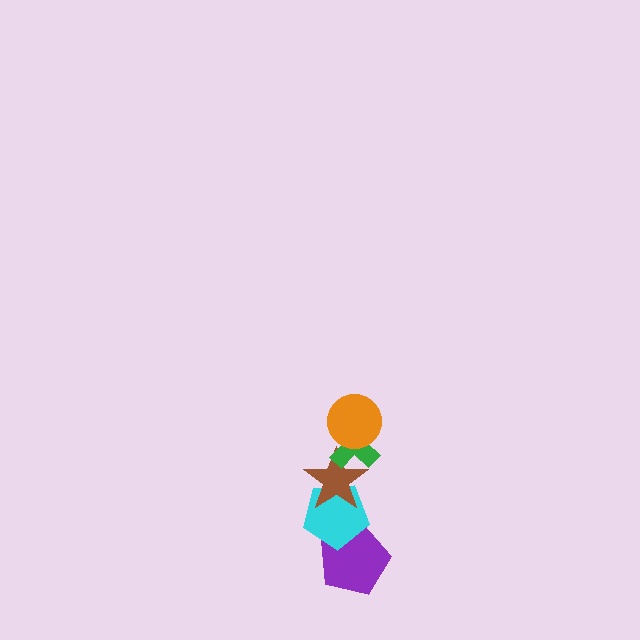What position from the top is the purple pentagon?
The purple pentagon is 5th from the top.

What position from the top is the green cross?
The green cross is 2nd from the top.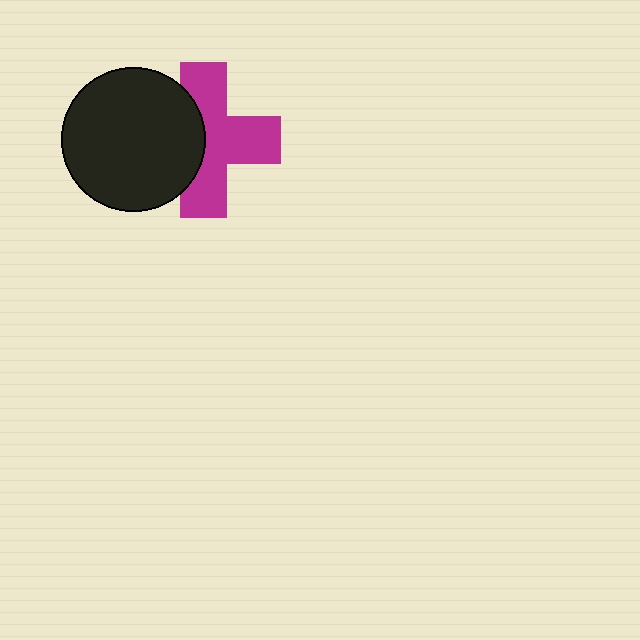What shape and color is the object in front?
The object in front is a black circle.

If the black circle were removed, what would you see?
You would see the complete magenta cross.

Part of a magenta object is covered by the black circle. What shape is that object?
It is a cross.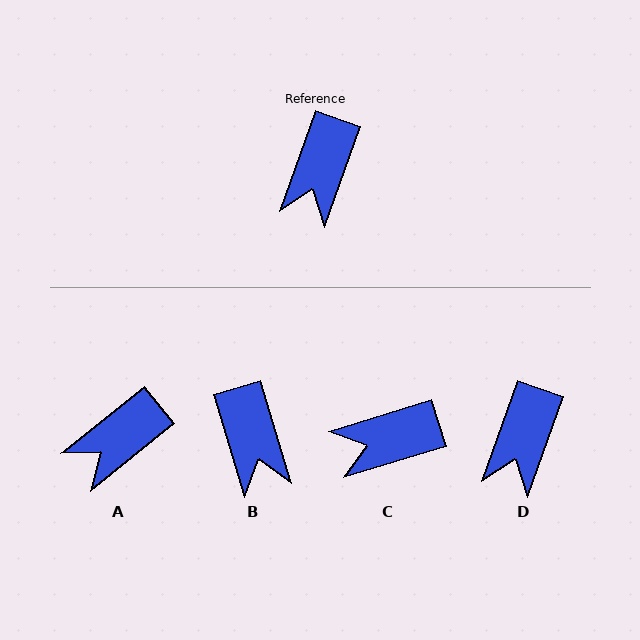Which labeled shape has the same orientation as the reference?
D.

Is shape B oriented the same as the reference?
No, it is off by about 37 degrees.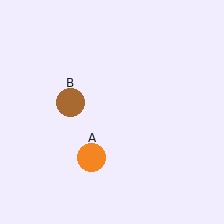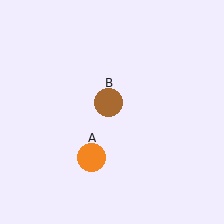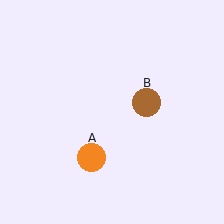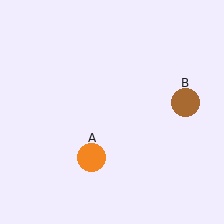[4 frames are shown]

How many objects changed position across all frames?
1 object changed position: brown circle (object B).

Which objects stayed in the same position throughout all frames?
Orange circle (object A) remained stationary.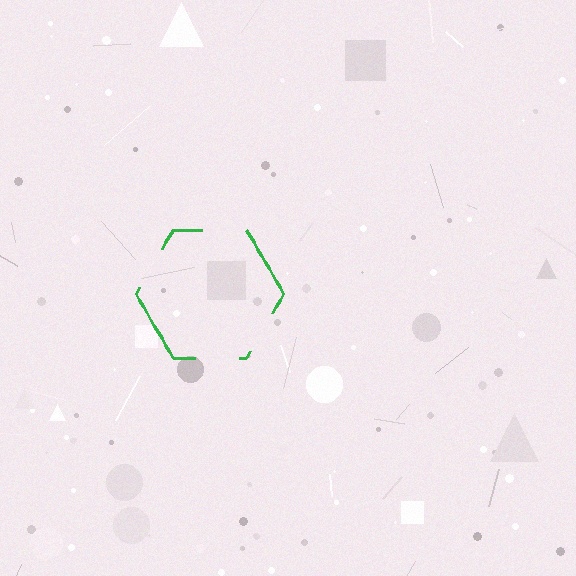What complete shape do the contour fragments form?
The contour fragments form a hexagon.